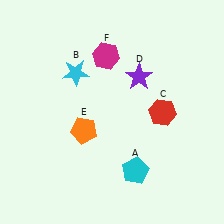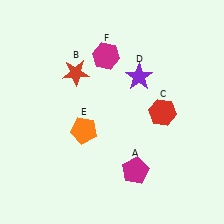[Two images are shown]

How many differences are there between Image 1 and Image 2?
There are 2 differences between the two images.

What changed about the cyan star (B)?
In Image 1, B is cyan. In Image 2, it changed to red.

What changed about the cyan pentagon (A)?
In Image 1, A is cyan. In Image 2, it changed to magenta.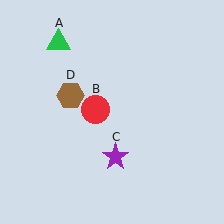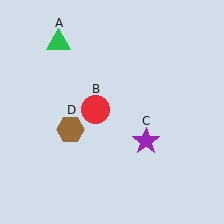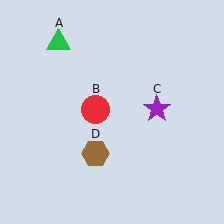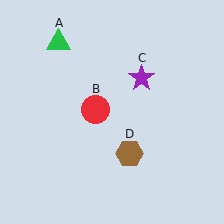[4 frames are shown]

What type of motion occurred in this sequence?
The purple star (object C), brown hexagon (object D) rotated counterclockwise around the center of the scene.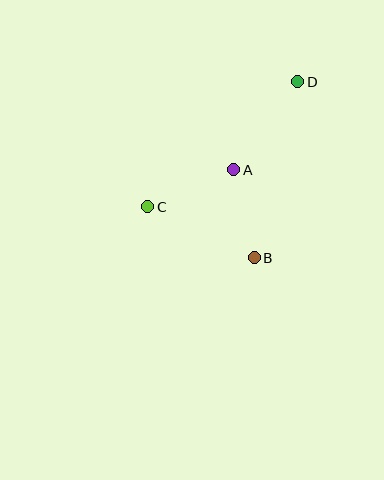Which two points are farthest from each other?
Points C and D are farthest from each other.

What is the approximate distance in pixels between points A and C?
The distance between A and C is approximately 94 pixels.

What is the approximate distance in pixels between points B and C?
The distance between B and C is approximately 118 pixels.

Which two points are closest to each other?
Points A and B are closest to each other.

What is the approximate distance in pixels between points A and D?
The distance between A and D is approximately 109 pixels.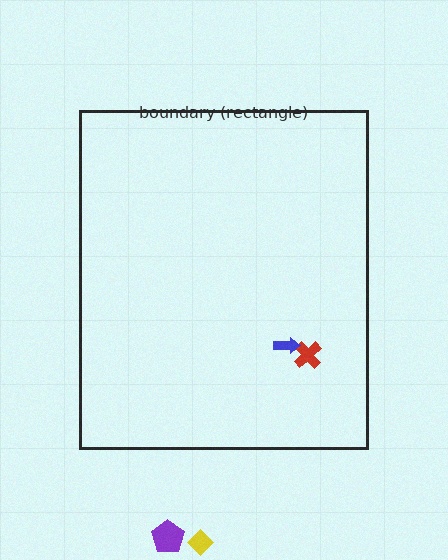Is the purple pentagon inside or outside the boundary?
Outside.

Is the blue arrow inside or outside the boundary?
Inside.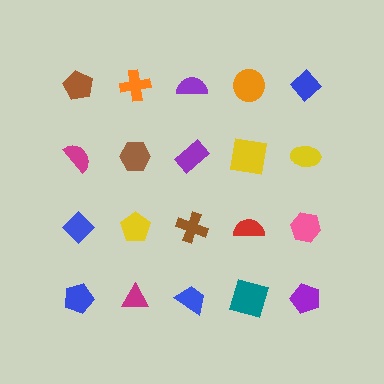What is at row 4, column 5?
A purple pentagon.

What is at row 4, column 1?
A blue pentagon.